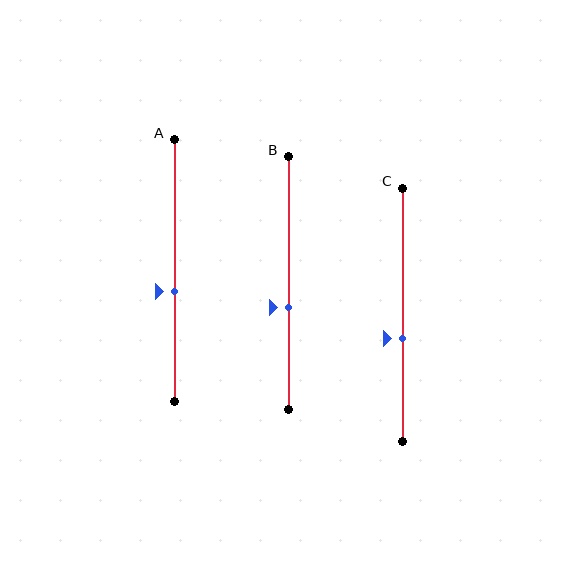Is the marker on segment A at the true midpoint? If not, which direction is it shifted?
No, the marker on segment A is shifted downward by about 8% of the segment length.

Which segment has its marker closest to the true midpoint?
Segment A has its marker closest to the true midpoint.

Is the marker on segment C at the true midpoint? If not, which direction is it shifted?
No, the marker on segment C is shifted downward by about 9% of the segment length.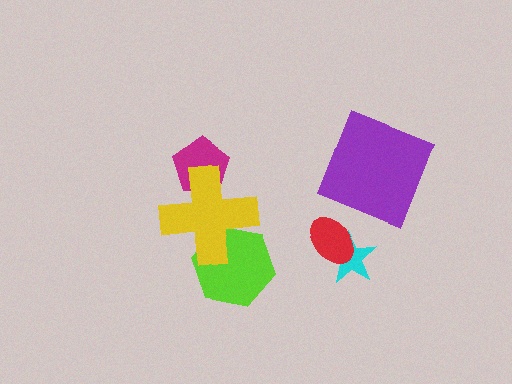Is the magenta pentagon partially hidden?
Yes, it is partially covered by another shape.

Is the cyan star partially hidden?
Yes, it is partially covered by another shape.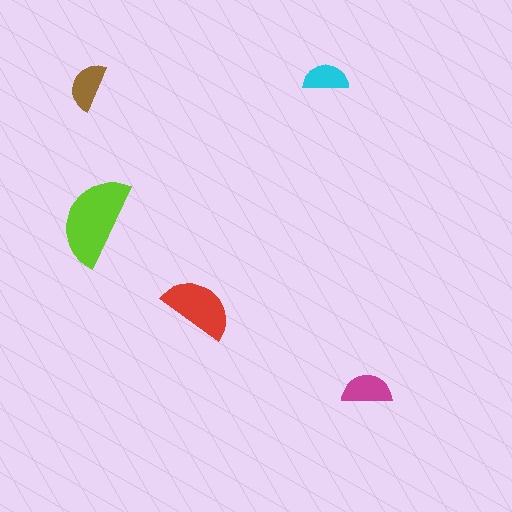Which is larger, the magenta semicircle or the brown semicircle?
The magenta one.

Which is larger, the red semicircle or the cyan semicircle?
The red one.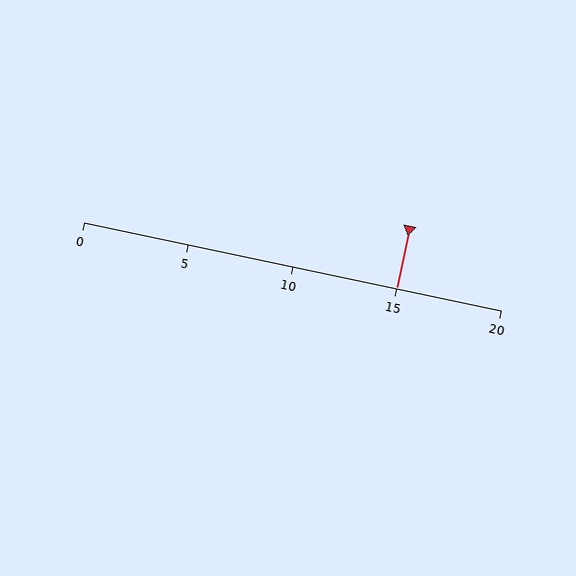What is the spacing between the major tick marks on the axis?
The major ticks are spaced 5 apart.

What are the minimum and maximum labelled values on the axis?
The axis runs from 0 to 20.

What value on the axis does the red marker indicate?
The marker indicates approximately 15.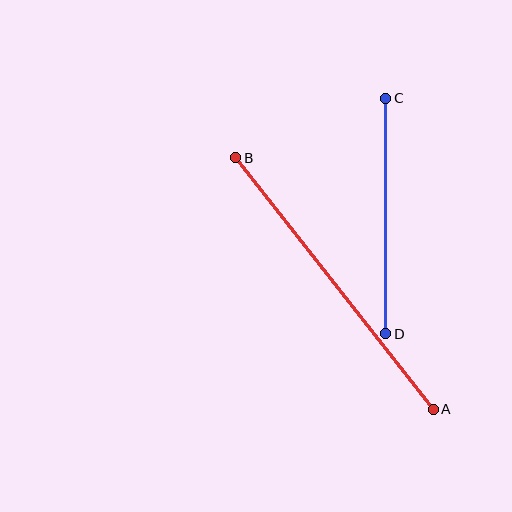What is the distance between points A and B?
The distance is approximately 320 pixels.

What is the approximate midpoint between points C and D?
The midpoint is at approximately (386, 216) pixels.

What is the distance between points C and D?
The distance is approximately 236 pixels.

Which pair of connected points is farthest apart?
Points A and B are farthest apart.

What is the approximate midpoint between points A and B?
The midpoint is at approximately (335, 284) pixels.